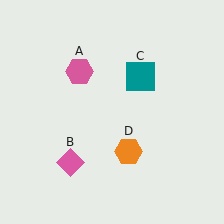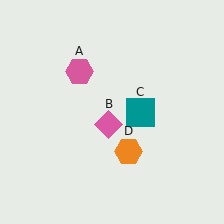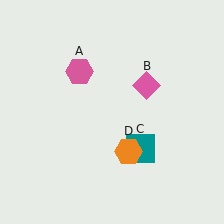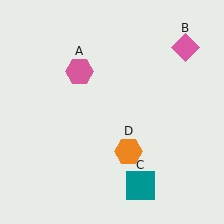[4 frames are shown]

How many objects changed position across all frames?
2 objects changed position: pink diamond (object B), teal square (object C).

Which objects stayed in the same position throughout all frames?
Pink hexagon (object A) and orange hexagon (object D) remained stationary.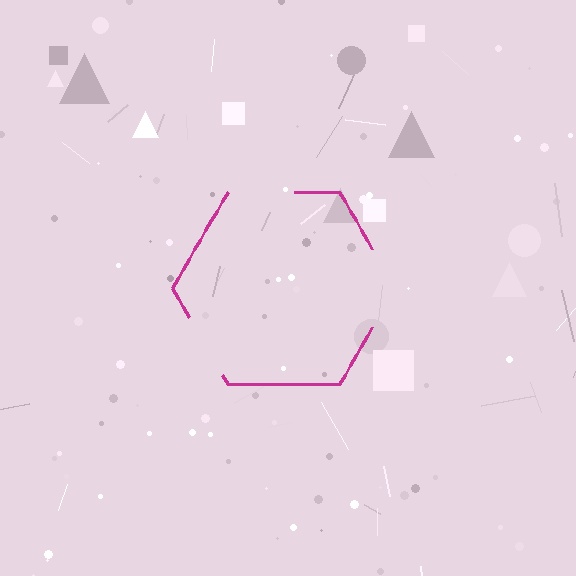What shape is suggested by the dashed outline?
The dashed outline suggests a hexagon.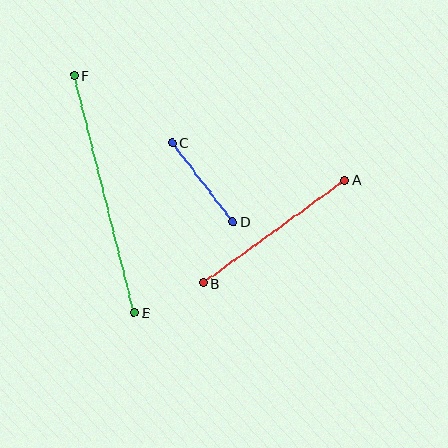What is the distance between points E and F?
The distance is approximately 244 pixels.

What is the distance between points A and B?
The distance is approximately 175 pixels.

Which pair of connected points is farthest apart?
Points E and F are farthest apart.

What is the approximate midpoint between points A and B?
The midpoint is at approximately (274, 231) pixels.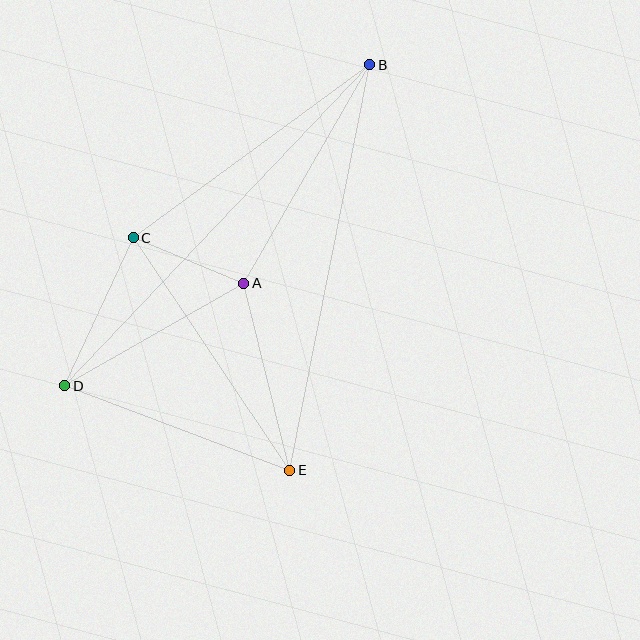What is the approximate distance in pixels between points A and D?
The distance between A and D is approximately 206 pixels.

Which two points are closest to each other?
Points A and C are closest to each other.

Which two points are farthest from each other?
Points B and D are farthest from each other.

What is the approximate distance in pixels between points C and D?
The distance between C and D is approximately 163 pixels.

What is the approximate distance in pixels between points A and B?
The distance between A and B is approximately 252 pixels.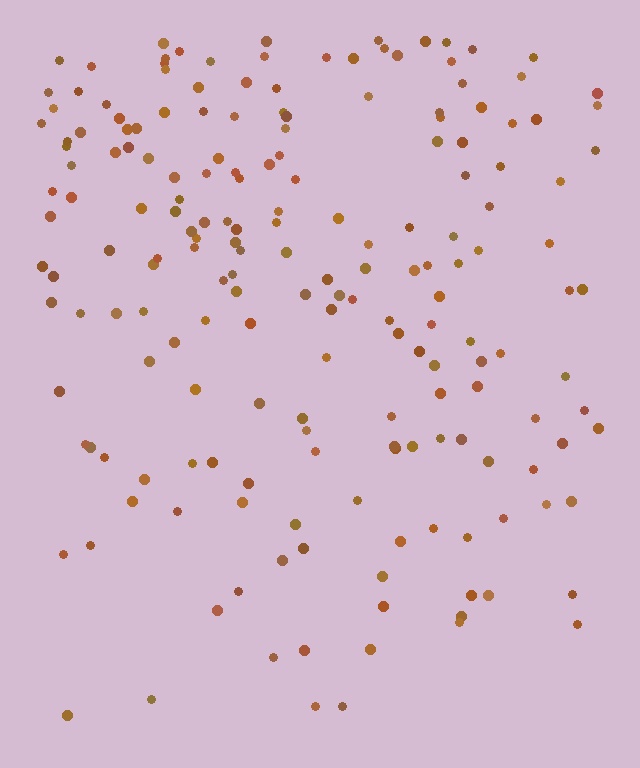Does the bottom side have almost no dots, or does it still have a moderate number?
Still a moderate number, just noticeably fewer than the top.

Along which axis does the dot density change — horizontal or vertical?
Vertical.